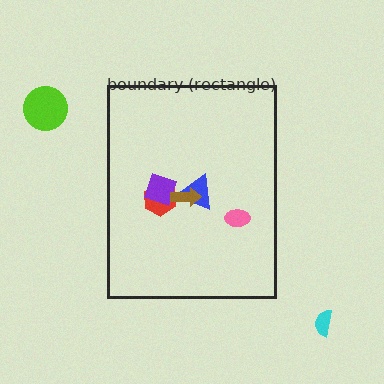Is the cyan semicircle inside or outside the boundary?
Outside.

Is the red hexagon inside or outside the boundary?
Inside.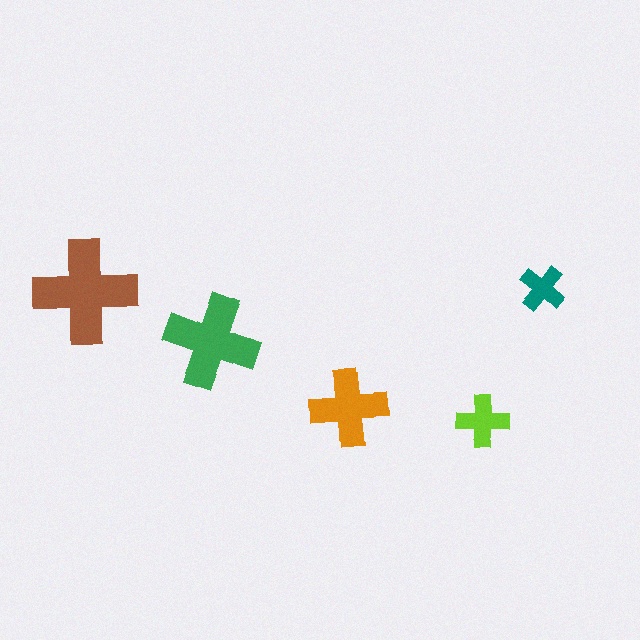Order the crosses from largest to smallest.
the brown one, the green one, the orange one, the lime one, the teal one.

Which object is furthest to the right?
The teal cross is rightmost.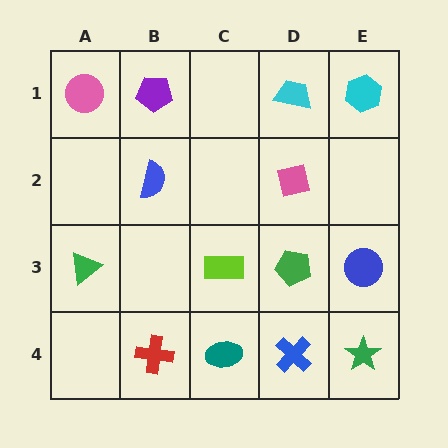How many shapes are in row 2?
2 shapes.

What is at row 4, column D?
A blue cross.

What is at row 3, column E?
A blue circle.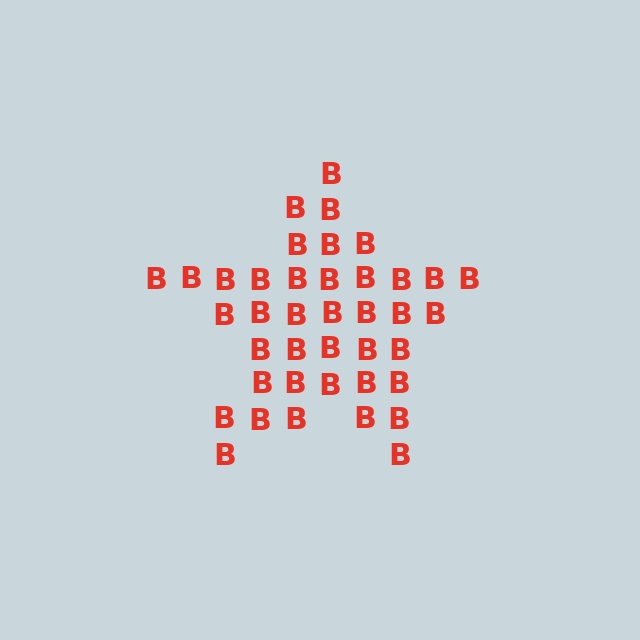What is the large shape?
The large shape is a star.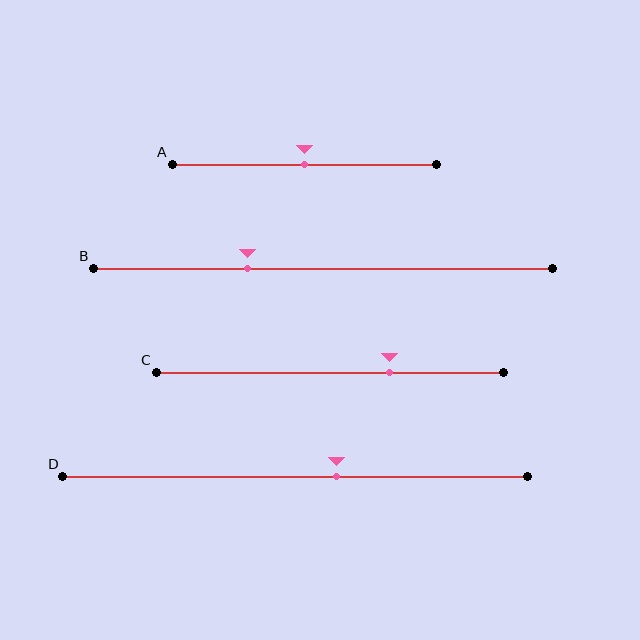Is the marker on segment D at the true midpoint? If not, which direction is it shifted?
No, the marker on segment D is shifted to the right by about 9% of the segment length.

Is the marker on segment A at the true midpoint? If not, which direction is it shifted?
Yes, the marker on segment A is at the true midpoint.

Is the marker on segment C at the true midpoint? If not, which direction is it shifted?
No, the marker on segment C is shifted to the right by about 17% of the segment length.